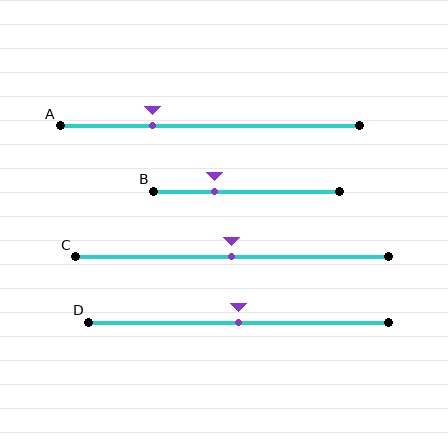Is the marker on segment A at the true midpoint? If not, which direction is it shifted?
No, the marker on segment A is shifted to the left by about 19% of the segment length.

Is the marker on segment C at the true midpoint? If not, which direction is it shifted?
Yes, the marker on segment C is at the true midpoint.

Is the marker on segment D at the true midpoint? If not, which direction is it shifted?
Yes, the marker on segment D is at the true midpoint.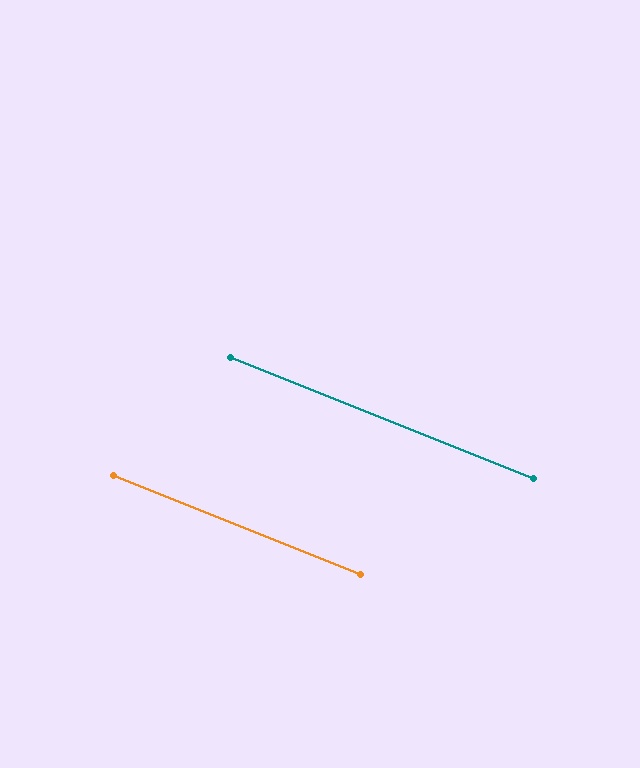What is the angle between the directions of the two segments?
Approximately 0 degrees.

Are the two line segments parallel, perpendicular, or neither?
Parallel — their directions differ by only 0.1°.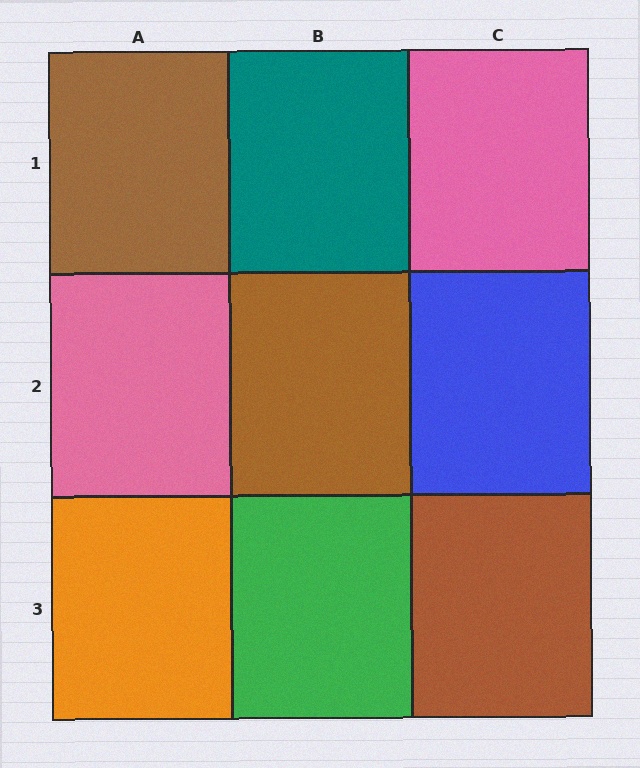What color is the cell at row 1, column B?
Teal.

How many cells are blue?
1 cell is blue.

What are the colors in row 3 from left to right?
Orange, green, brown.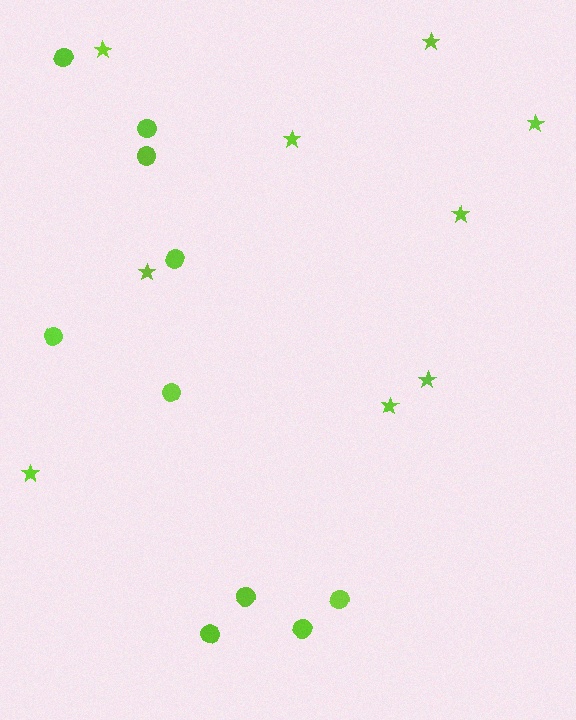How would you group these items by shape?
There are 2 groups: one group of stars (9) and one group of circles (10).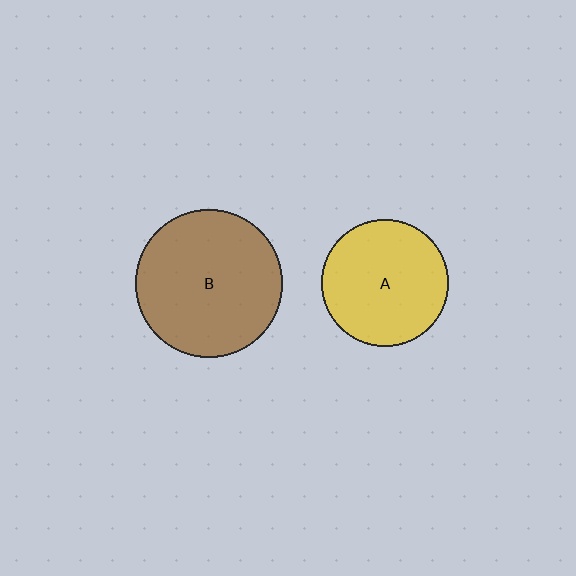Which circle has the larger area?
Circle B (brown).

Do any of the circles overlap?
No, none of the circles overlap.